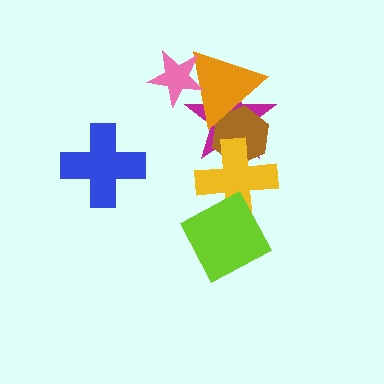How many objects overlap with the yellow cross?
3 objects overlap with the yellow cross.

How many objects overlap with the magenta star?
4 objects overlap with the magenta star.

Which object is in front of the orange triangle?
The pink star is in front of the orange triangle.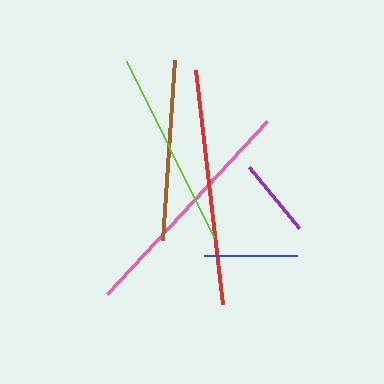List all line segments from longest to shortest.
From longest to shortest: red, pink, lime, brown, blue, purple.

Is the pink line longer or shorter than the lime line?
The pink line is longer than the lime line.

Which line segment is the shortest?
The purple line is the shortest at approximately 79 pixels.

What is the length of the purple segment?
The purple segment is approximately 79 pixels long.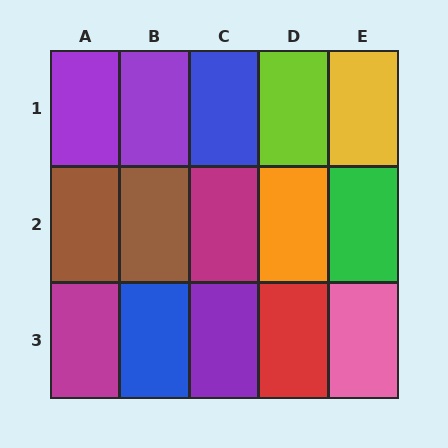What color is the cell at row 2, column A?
Brown.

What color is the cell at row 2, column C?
Magenta.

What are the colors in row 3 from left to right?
Magenta, blue, purple, red, pink.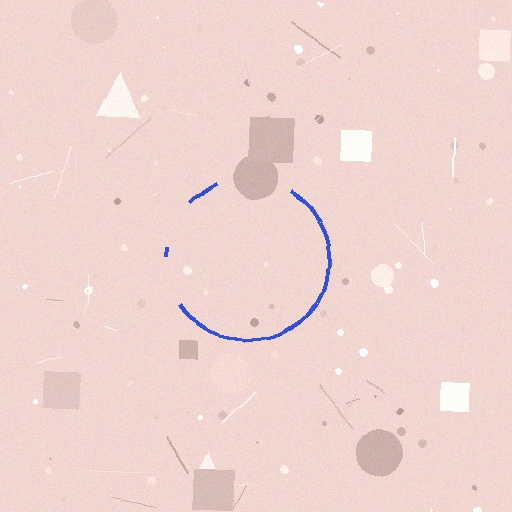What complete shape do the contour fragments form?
The contour fragments form a circle.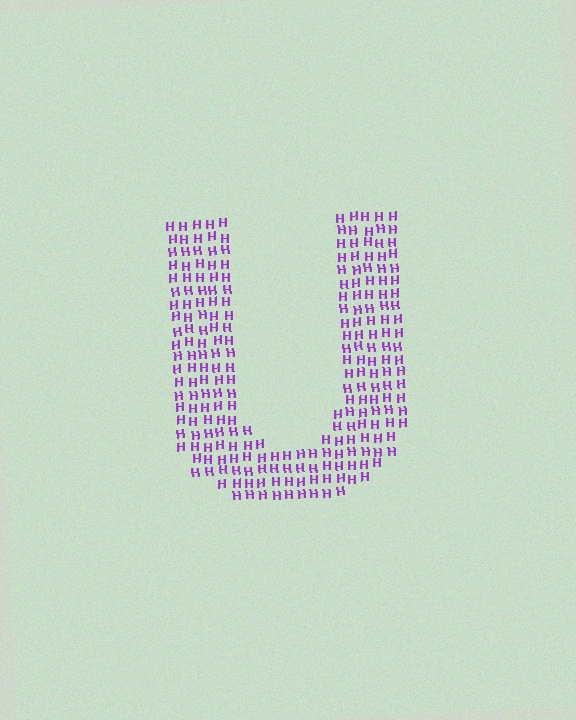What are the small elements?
The small elements are letter H's.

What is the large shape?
The large shape is the letter U.